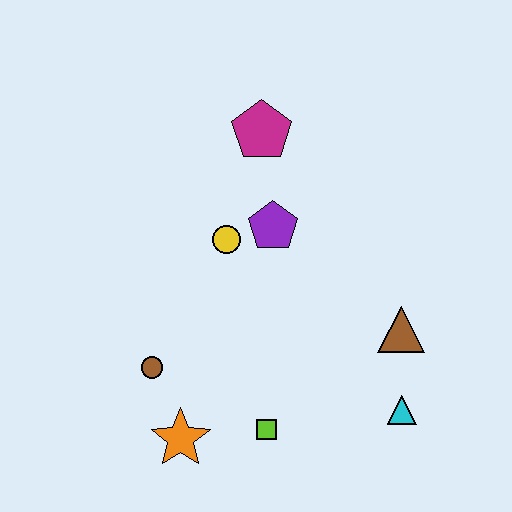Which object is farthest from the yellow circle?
The cyan triangle is farthest from the yellow circle.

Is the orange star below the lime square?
Yes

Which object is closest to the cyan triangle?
The brown triangle is closest to the cyan triangle.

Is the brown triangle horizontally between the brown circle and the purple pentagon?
No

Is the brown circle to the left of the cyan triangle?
Yes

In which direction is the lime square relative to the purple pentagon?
The lime square is below the purple pentagon.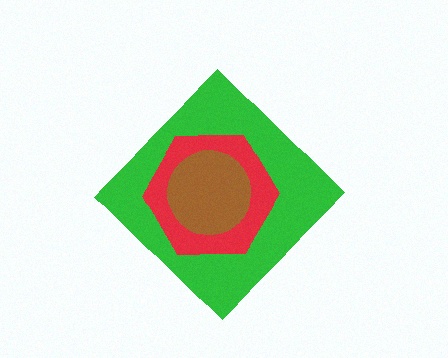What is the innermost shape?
The brown circle.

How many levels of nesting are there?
3.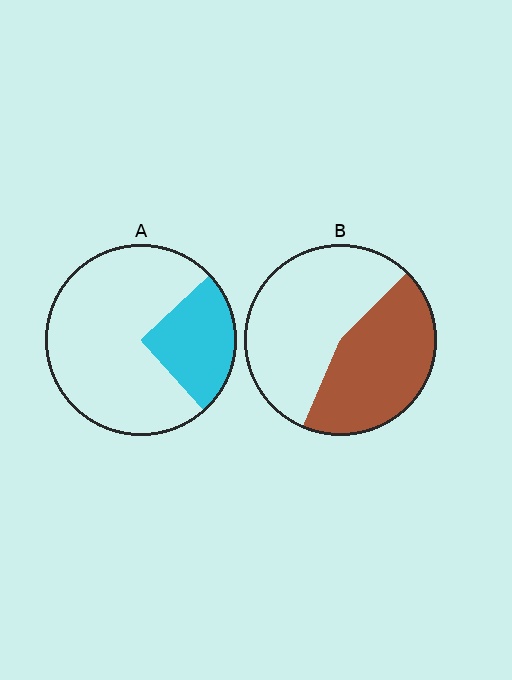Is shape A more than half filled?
No.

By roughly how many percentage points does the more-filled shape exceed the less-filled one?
By roughly 20 percentage points (B over A).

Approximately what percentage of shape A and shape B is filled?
A is approximately 25% and B is approximately 45%.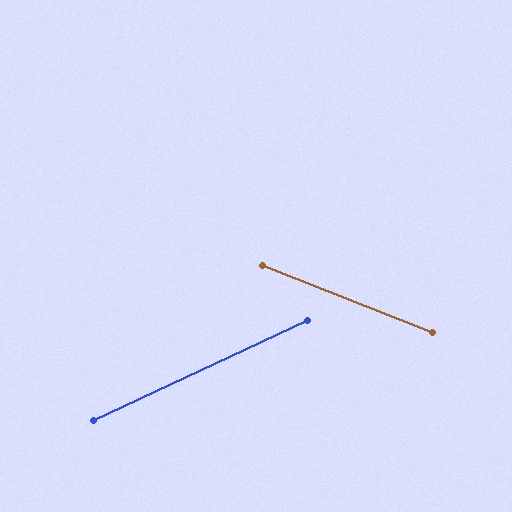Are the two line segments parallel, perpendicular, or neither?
Neither parallel nor perpendicular — they differ by about 46°.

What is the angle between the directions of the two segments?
Approximately 46 degrees.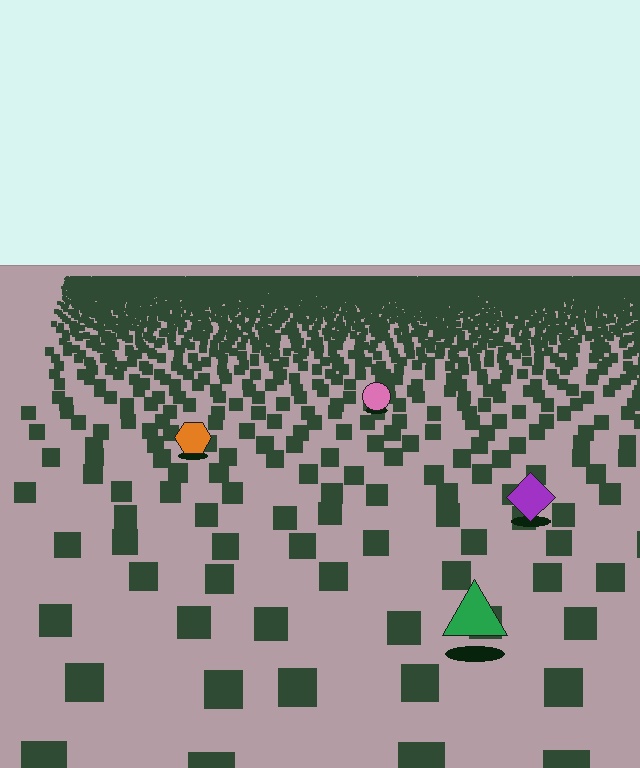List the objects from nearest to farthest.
From nearest to farthest: the green triangle, the purple diamond, the orange hexagon, the pink circle.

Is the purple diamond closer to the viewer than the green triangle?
No. The green triangle is closer — you can tell from the texture gradient: the ground texture is coarser near it.